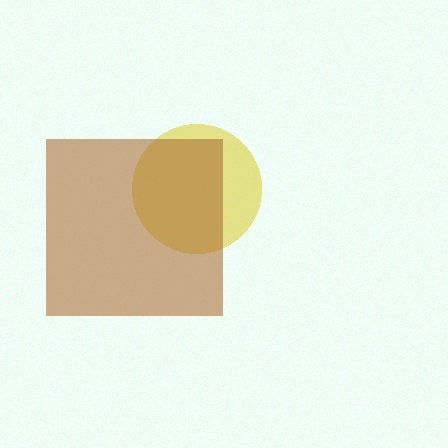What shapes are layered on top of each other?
The layered shapes are: a yellow circle, a brown square.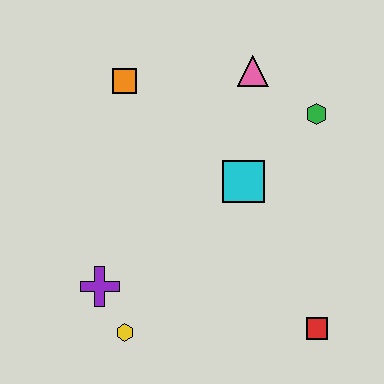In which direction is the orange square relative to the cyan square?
The orange square is to the left of the cyan square.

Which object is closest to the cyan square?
The green hexagon is closest to the cyan square.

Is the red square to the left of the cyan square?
No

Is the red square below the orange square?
Yes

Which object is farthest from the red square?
The orange square is farthest from the red square.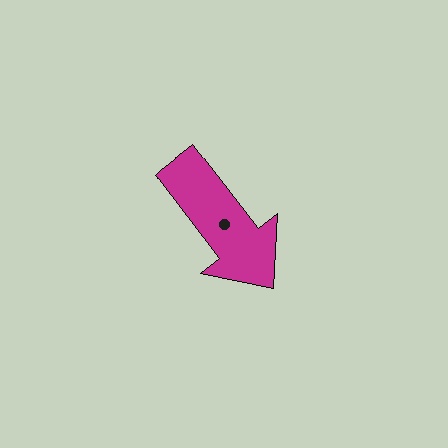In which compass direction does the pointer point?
Southeast.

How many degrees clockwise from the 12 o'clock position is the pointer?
Approximately 142 degrees.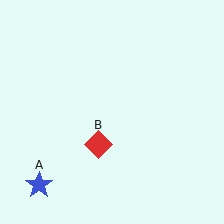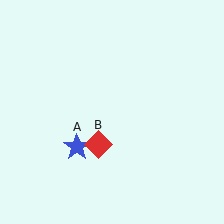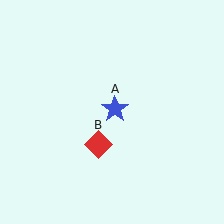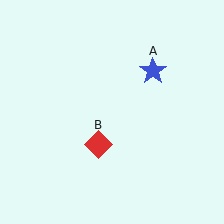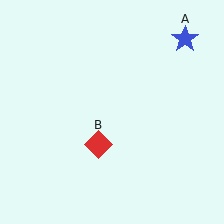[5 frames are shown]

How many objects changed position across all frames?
1 object changed position: blue star (object A).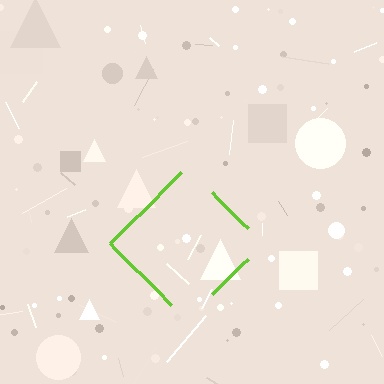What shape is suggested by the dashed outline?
The dashed outline suggests a diamond.